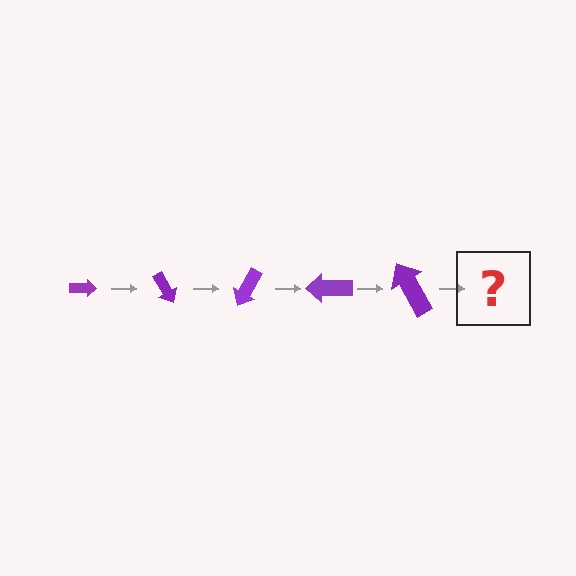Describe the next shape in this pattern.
It should be an arrow, larger than the previous one and rotated 300 degrees from the start.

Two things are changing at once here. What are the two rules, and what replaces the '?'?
The two rules are that the arrow grows larger each step and it rotates 60 degrees each step. The '?' should be an arrow, larger than the previous one and rotated 300 degrees from the start.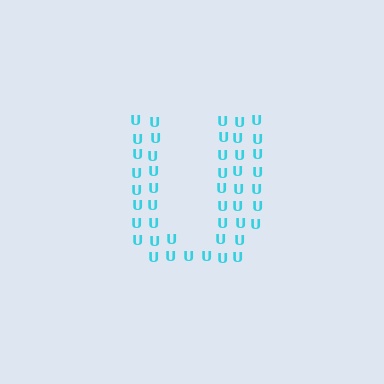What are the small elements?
The small elements are letter U's.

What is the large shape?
The large shape is the letter U.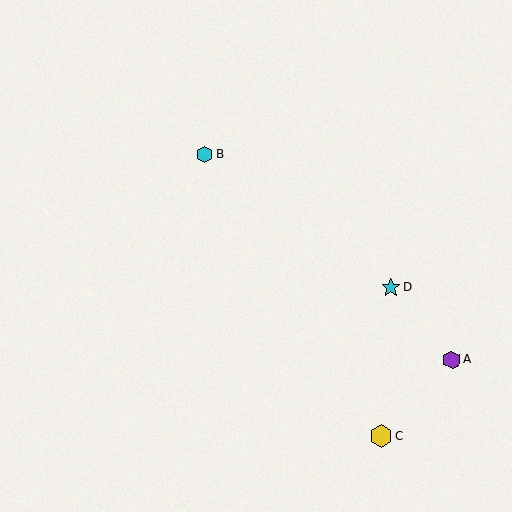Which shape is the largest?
The yellow hexagon (labeled C) is the largest.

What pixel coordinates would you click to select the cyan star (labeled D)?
Click at (391, 287) to select the cyan star D.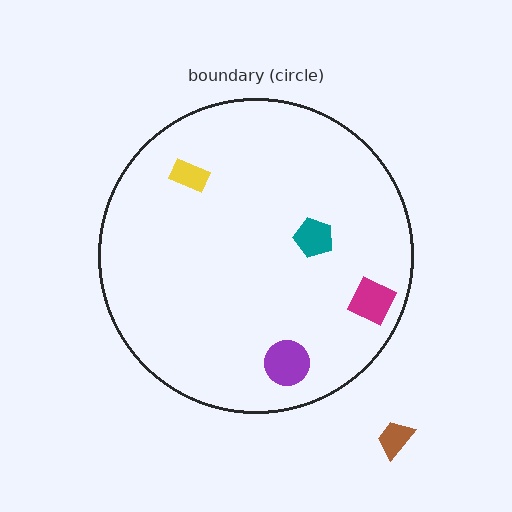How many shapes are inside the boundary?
4 inside, 1 outside.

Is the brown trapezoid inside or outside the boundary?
Outside.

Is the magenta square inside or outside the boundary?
Inside.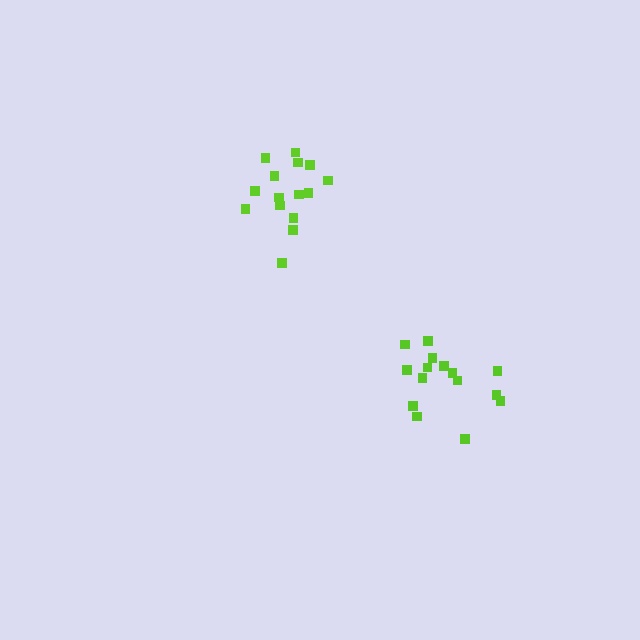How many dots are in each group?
Group 1: 15 dots, Group 2: 16 dots (31 total).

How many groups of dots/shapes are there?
There are 2 groups.